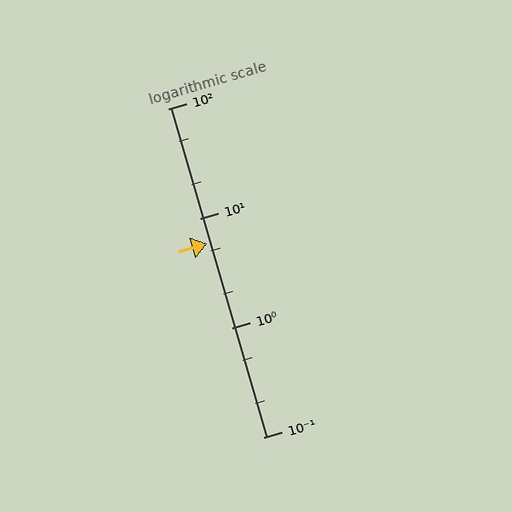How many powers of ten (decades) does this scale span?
The scale spans 3 decades, from 0.1 to 100.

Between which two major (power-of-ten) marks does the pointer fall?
The pointer is between 1 and 10.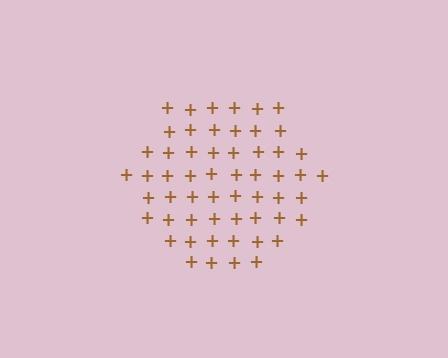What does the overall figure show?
The overall figure shows a hexagon.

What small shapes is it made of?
It is made of small plus signs.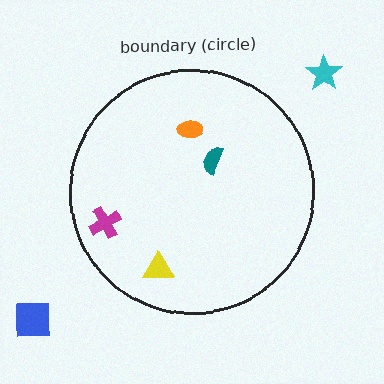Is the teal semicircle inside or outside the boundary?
Inside.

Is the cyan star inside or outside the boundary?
Outside.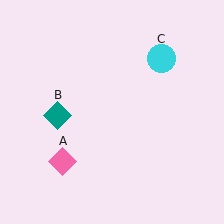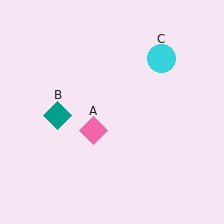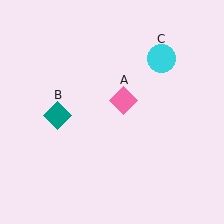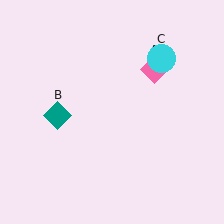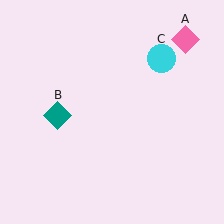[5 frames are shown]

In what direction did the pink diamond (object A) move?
The pink diamond (object A) moved up and to the right.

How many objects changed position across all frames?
1 object changed position: pink diamond (object A).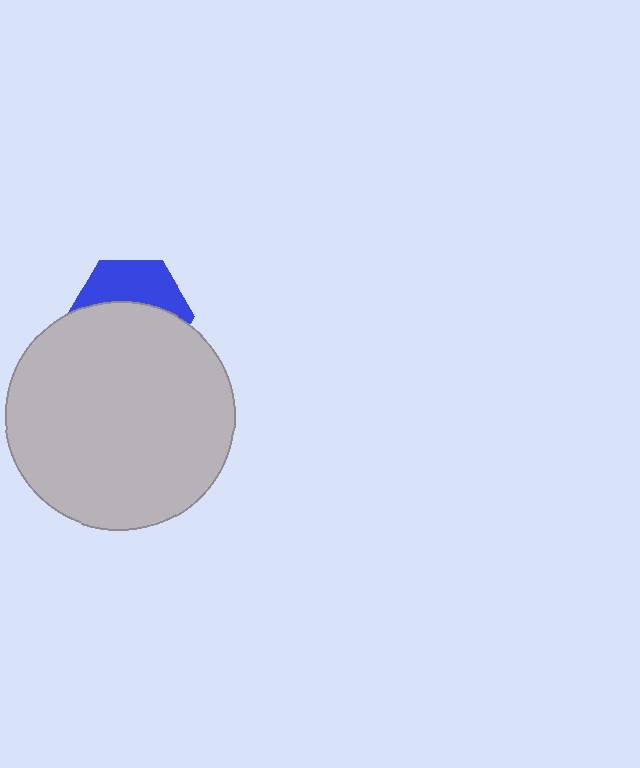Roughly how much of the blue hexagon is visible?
A small part of it is visible (roughly 40%).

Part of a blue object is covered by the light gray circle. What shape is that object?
It is a hexagon.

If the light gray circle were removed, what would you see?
You would see the complete blue hexagon.